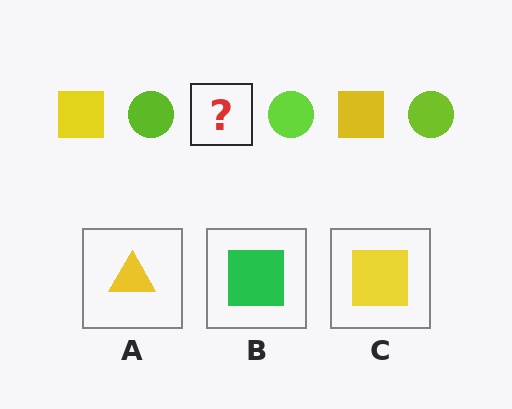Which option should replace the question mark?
Option C.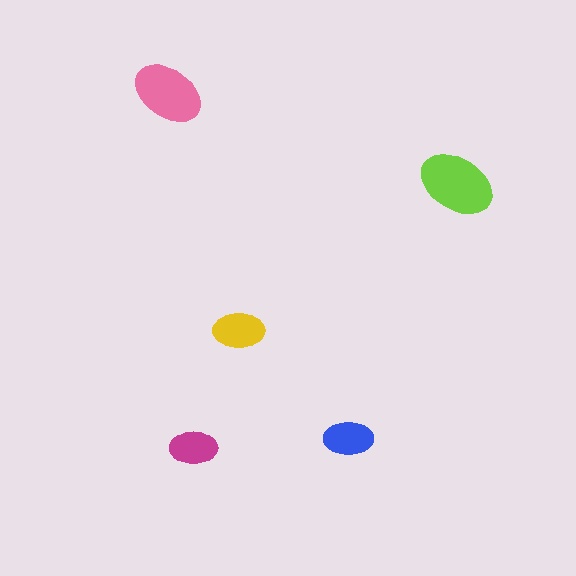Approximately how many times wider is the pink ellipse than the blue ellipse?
About 1.5 times wider.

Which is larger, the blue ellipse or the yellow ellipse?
The yellow one.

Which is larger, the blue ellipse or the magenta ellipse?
The blue one.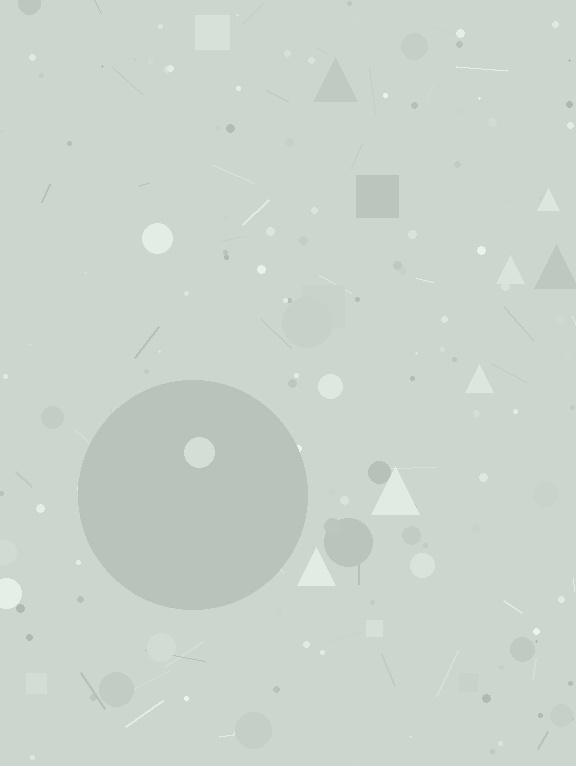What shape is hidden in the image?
A circle is hidden in the image.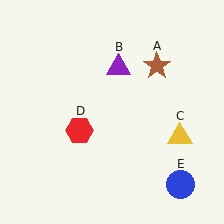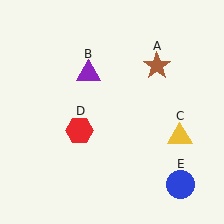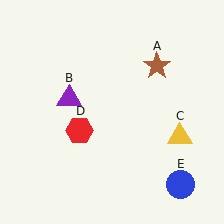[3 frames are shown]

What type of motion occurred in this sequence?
The purple triangle (object B) rotated counterclockwise around the center of the scene.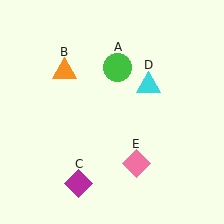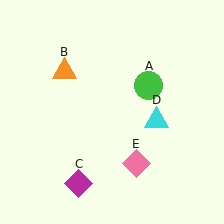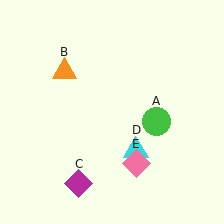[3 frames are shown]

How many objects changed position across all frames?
2 objects changed position: green circle (object A), cyan triangle (object D).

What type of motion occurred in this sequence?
The green circle (object A), cyan triangle (object D) rotated clockwise around the center of the scene.